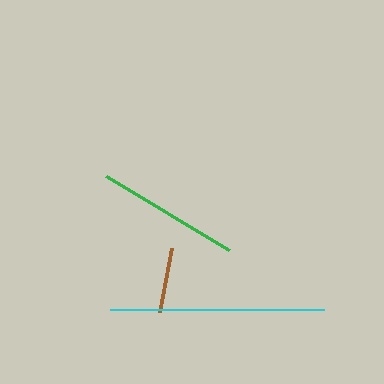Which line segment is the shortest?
The brown line is the shortest at approximately 65 pixels.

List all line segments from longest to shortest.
From longest to shortest: cyan, green, brown.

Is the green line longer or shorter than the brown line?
The green line is longer than the brown line.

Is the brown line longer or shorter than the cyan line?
The cyan line is longer than the brown line.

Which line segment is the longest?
The cyan line is the longest at approximately 214 pixels.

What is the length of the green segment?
The green segment is approximately 143 pixels long.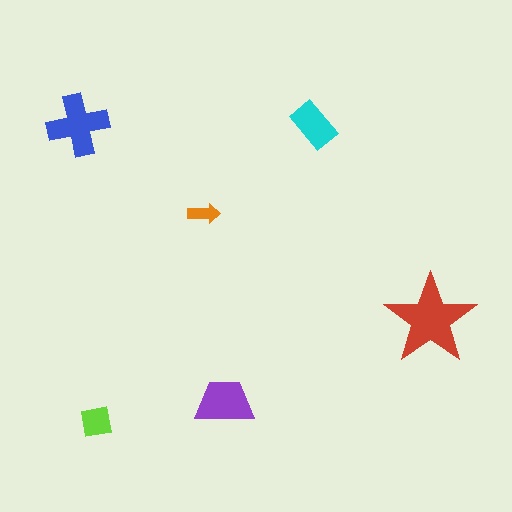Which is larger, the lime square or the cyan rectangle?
The cyan rectangle.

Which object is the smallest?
The orange arrow.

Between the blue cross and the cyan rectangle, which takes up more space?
The blue cross.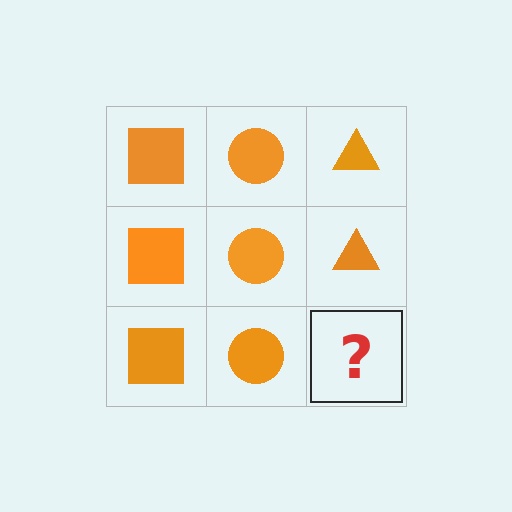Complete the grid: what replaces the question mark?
The question mark should be replaced with an orange triangle.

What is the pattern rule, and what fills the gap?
The rule is that each column has a consistent shape. The gap should be filled with an orange triangle.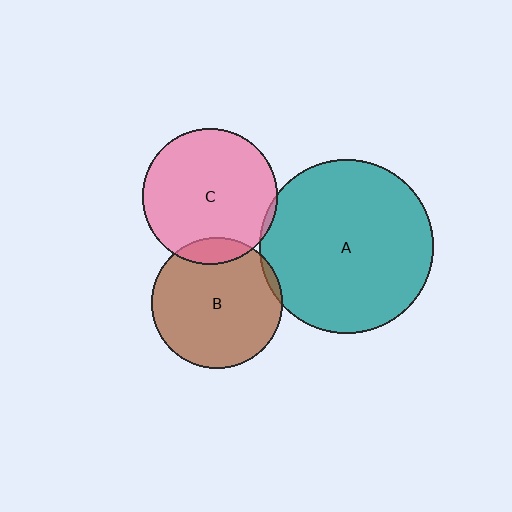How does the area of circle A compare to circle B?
Approximately 1.7 times.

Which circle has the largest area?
Circle A (teal).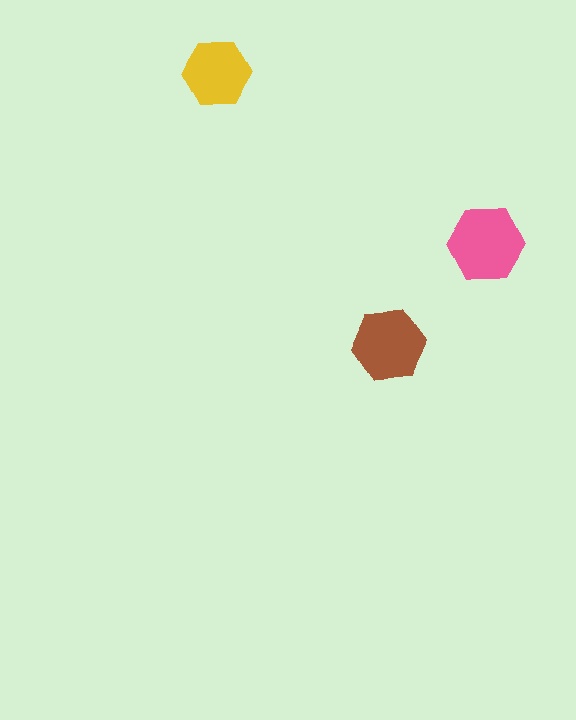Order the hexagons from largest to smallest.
the pink one, the brown one, the yellow one.